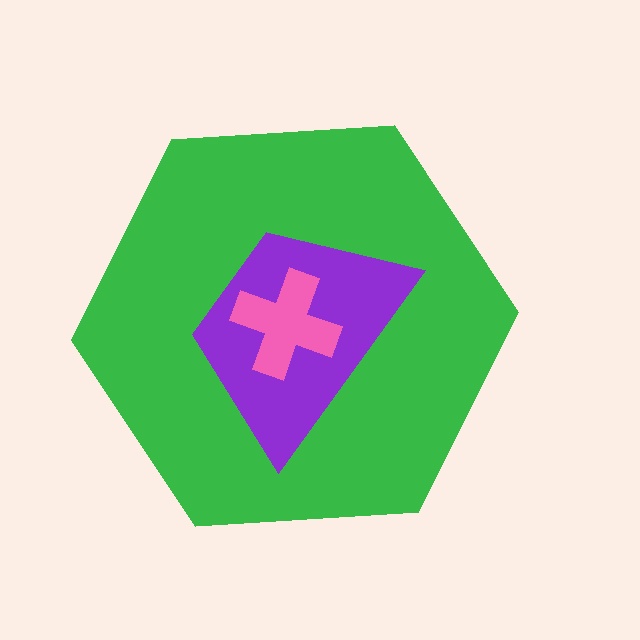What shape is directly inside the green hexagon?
The purple trapezoid.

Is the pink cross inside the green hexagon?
Yes.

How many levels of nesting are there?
3.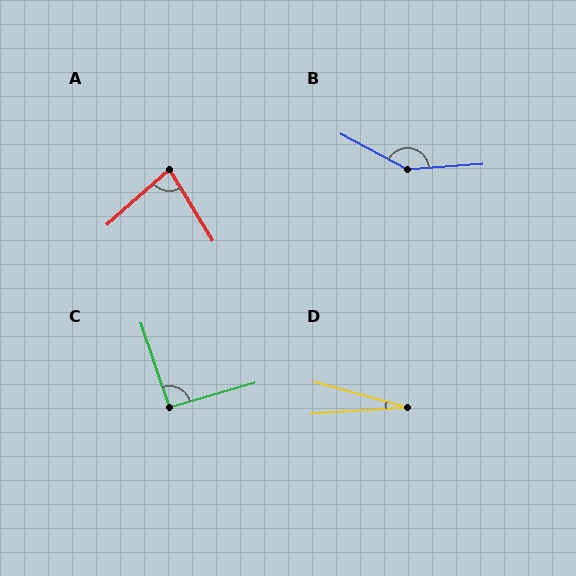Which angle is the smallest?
D, at approximately 19 degrees.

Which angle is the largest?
B, at approximately 148 degrees.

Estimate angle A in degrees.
Approximately 80 degrees.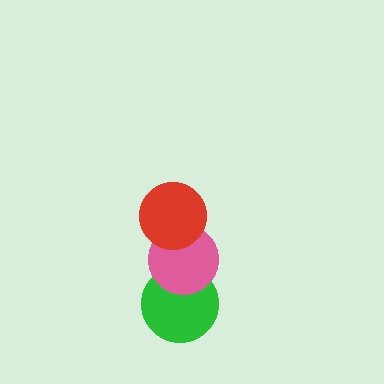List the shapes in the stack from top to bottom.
From top to bottom: the red circle, the pink circle, the green circle.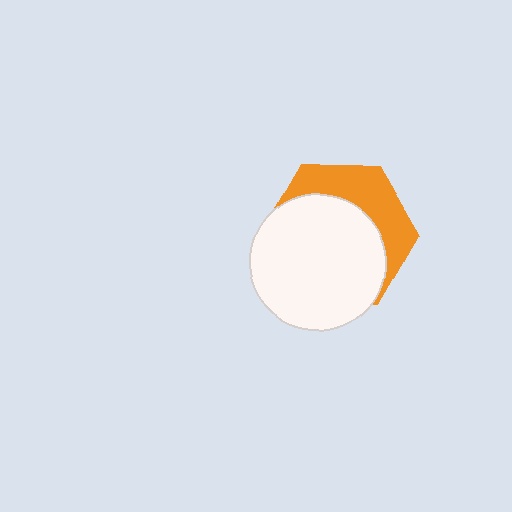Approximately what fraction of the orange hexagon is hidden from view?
Roughly 65% of the orange hexagon is hidden behind the white circle.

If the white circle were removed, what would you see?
You would see the complete orange hexagon.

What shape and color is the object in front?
The object in front is a white circle.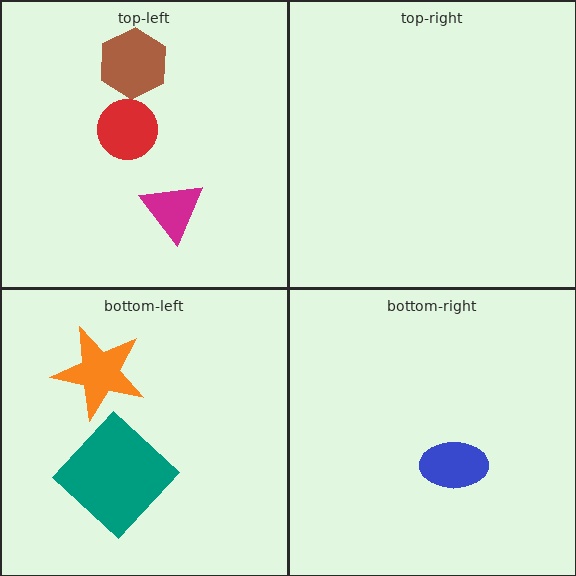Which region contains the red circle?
The top-left region.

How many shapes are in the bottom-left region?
2.